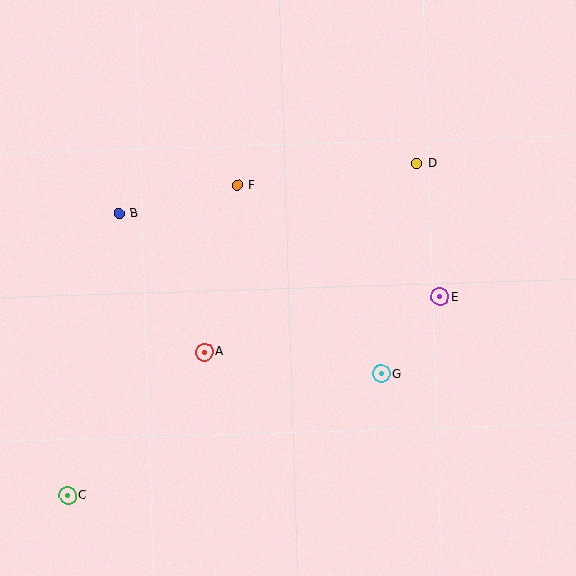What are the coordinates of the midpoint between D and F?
The midpoint between D and F is at (327, 175).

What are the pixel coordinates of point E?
Point E is at (440, 297).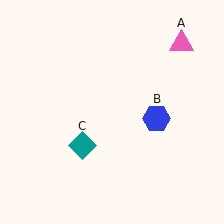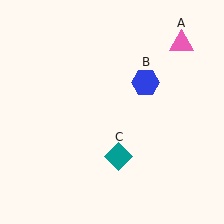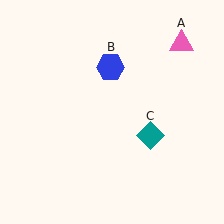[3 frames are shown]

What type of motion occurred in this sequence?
The blue hexagon (object B), teal diamond (object C) rotated counterclockwise around the center of the scene.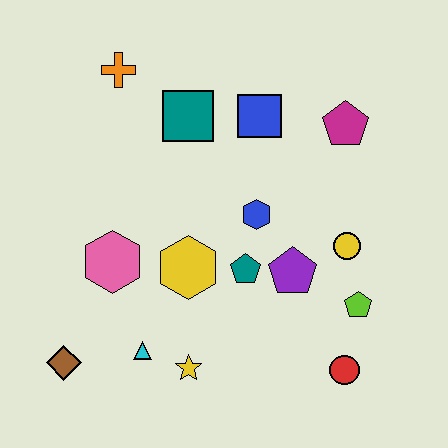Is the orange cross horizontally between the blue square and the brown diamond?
Yes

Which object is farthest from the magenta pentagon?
The brown diamond is farthest from the magenta pentagon.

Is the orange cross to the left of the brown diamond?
No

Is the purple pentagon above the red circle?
Yes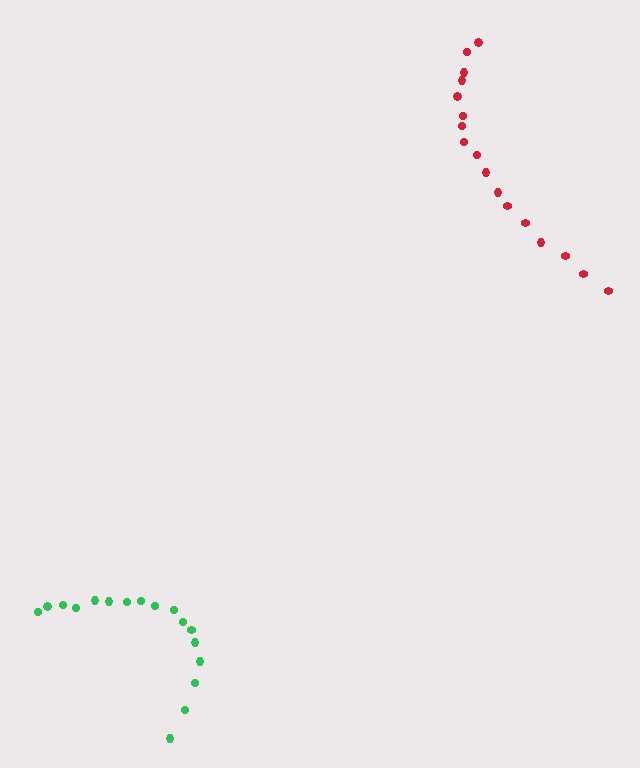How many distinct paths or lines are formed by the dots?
There are 2 distinct paths.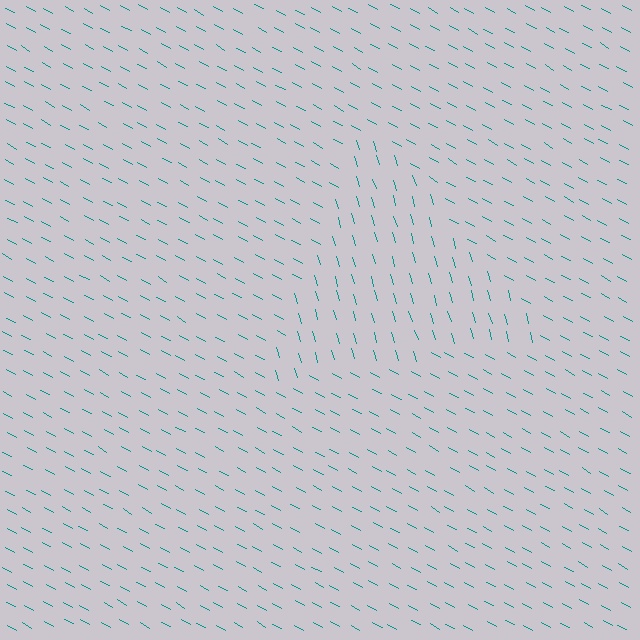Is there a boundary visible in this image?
Yes, there is a texture boundary formed by a change in line orientation.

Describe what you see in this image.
The image is filled with small teal line segments. A triangle region in the image has lines oriented differently from the surrounding lines, creating a visible texture boundary.